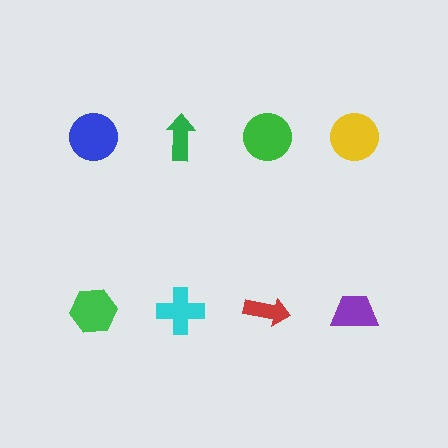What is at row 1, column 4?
A yellow circle.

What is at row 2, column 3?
A red arrow.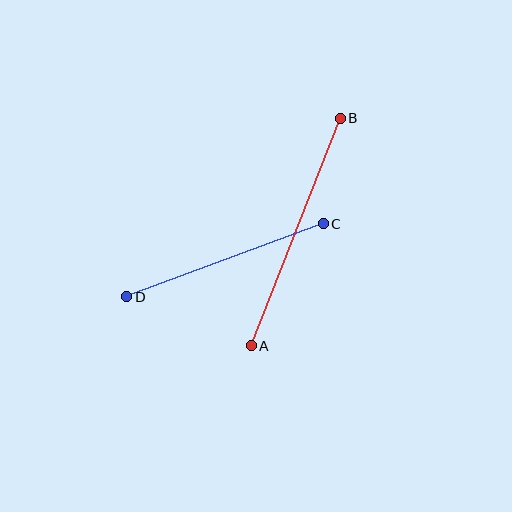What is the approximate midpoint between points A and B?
The midpoint is at approximately (296, 232) pixels.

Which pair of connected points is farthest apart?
Points A and B are farthest apart.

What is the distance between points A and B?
The distance is approximately 244 pixels.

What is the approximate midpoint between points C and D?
The midpoint is at approximately (225, 260) pixels.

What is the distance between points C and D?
The distance is approximately 209 pixels.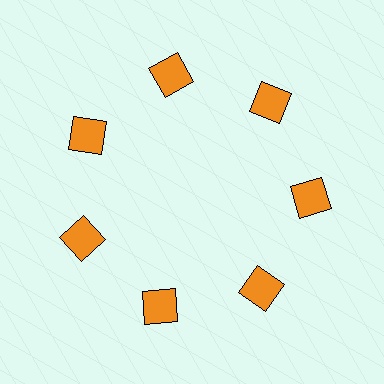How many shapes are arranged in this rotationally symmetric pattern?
There are 7 shapes, arranged in 7 groups of 1.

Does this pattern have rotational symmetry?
Yes, this pattern has 7-fold rotational symmetry. It looks the same after rotating 51 degrees around the center.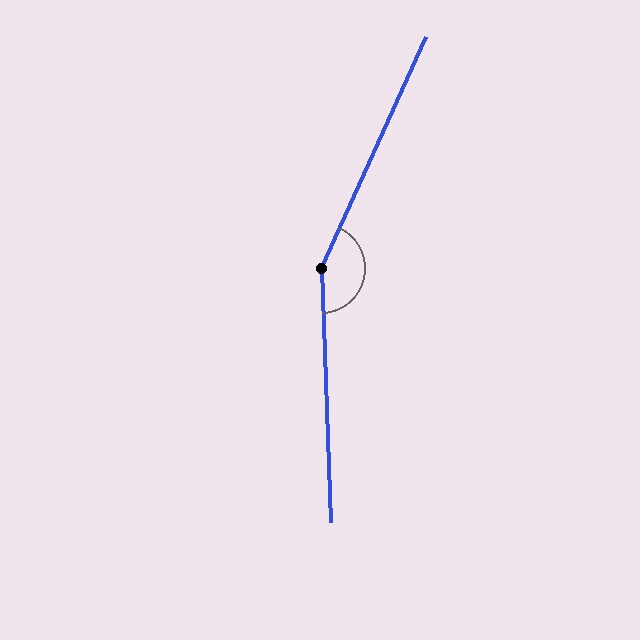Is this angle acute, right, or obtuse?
It is obtuse.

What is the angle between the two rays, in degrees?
Approximately 153 degrees.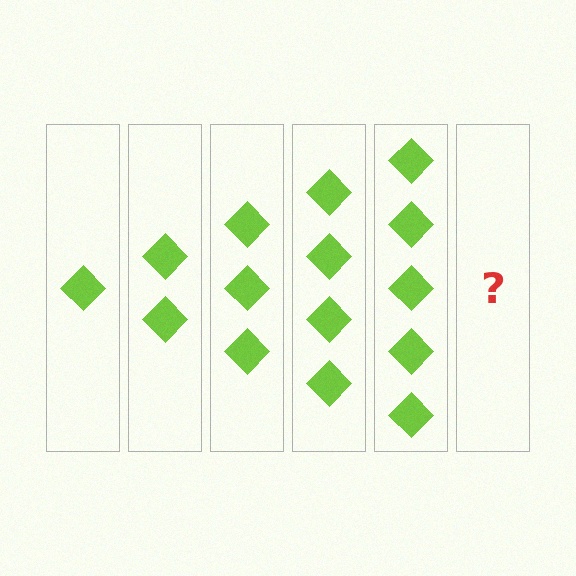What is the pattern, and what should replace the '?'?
The pattern is that each step adds one more diamond. The '?' should be 6 diamonds.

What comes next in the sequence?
The next element should be 6 diamonds.